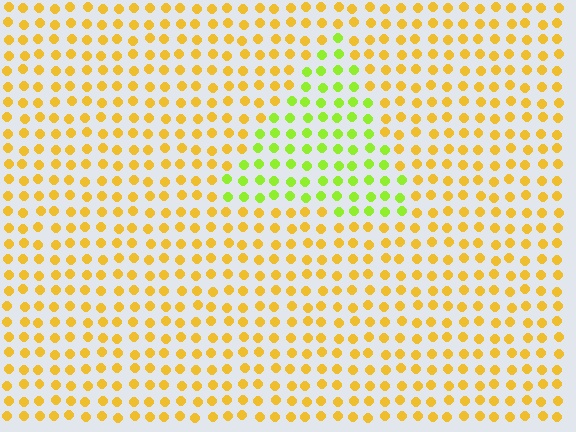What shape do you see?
I see a triangle.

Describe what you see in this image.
The image is filled with small yellow elements in a uniform arrangement. A triangle-shaped region is visible where the elements are tinted to a slightly different hue, forming a subtle color boundary.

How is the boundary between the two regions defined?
The boundary is defined purely by a slight shift in hue (about 45 degrees). Spacing, size, and orientation are identical on both sides.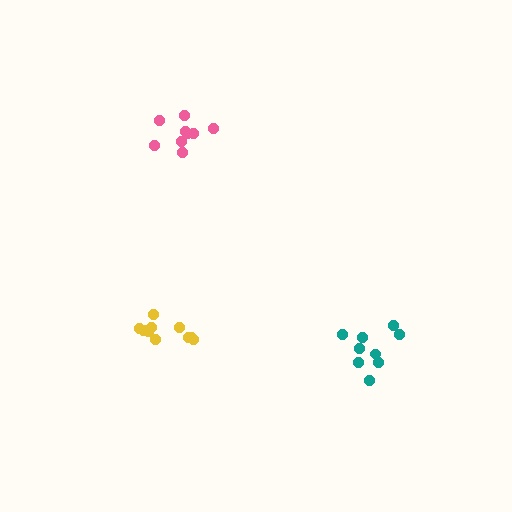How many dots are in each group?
Group 1: 9 dots, Group 2: 10 dots, Group 3: 9 dots (28 total).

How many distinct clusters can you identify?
There are 3 distinct clusters.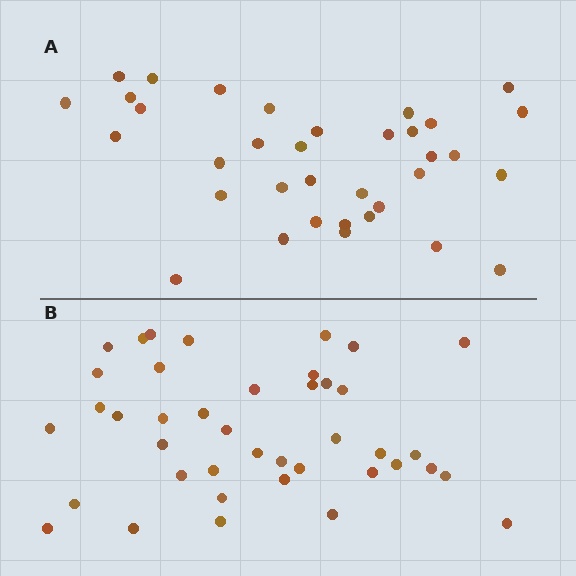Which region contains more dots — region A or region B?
Region B (the bottom region) has more dots.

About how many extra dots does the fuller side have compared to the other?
Region B has about 6 more dots than region A.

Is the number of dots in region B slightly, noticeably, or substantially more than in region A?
Region B has only slightly more — the two regions are fairly close. The ratio is roughly 1.2 to 1.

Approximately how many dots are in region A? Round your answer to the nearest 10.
About 40 dots. (The exact count is 35, which rounds to 40.)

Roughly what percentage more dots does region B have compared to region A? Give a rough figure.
About 15% more.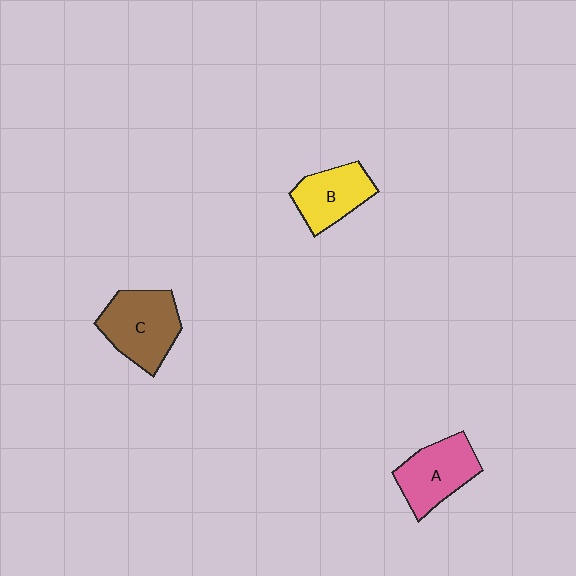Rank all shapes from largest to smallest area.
From largest to smallest: C (brown), A (pink), B (yellow).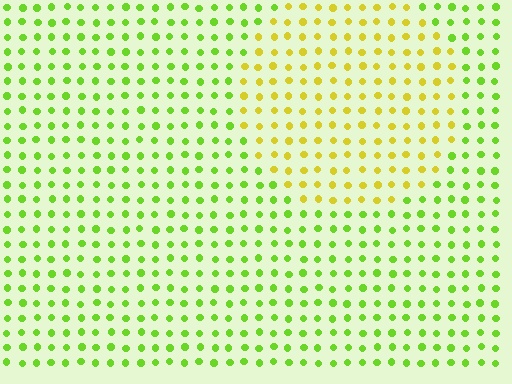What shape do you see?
I see a circle.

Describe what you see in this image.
The image is filled with small lime elements in a uniform arrangement. A circle-shaped region is visible where the elements are tinted to a slightly different hue, forming a subtle color boundary.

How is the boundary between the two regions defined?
The boundary is defined purely by a slight shift in hue (about 41 degrees). Spacing, size, and orientation are identical on both sides.